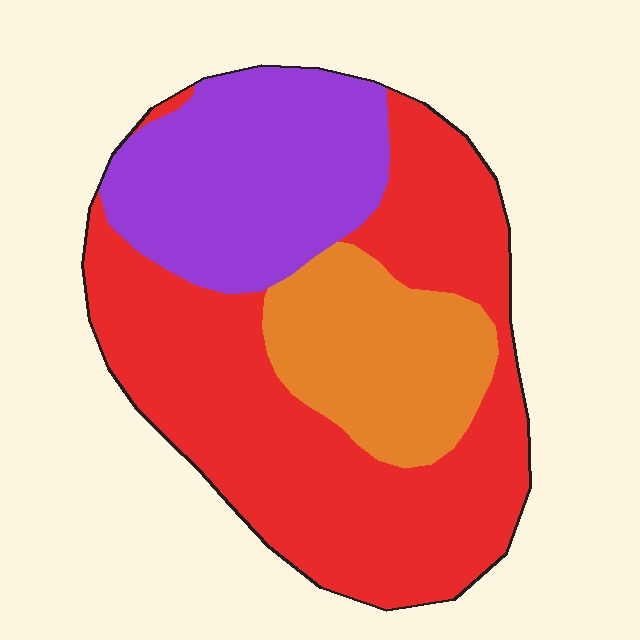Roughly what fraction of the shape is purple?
Purple covers 27% of the shape.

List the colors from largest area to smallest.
From largest to smallest: red, purple, orange.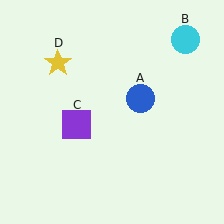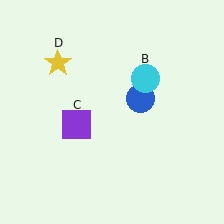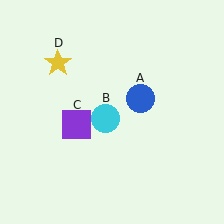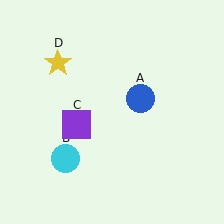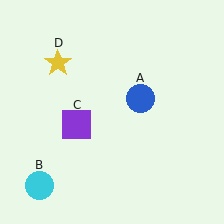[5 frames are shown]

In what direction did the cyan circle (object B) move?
The cyan circle (object B) moved down and to the left.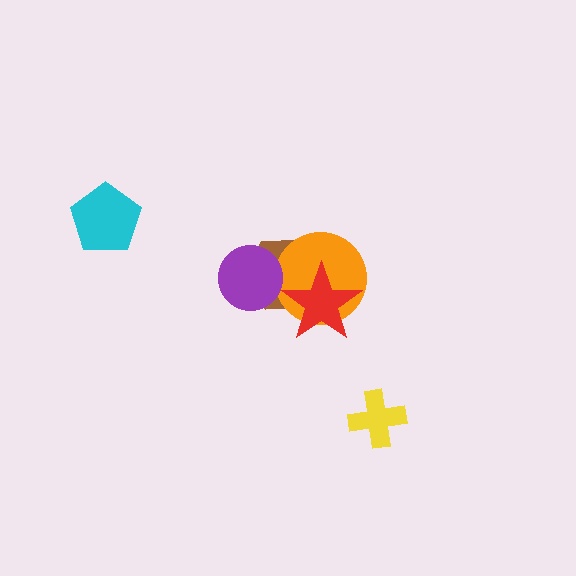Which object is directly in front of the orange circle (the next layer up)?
The purple circle is directly in front of the orange circle.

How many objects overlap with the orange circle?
3 objects overlap with the orange circle.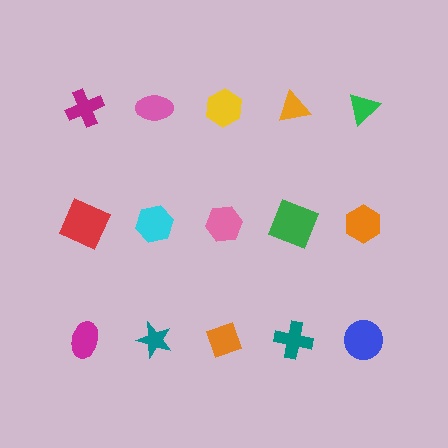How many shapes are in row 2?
5 shapes.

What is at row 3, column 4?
A teal cross.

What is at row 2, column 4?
A green square.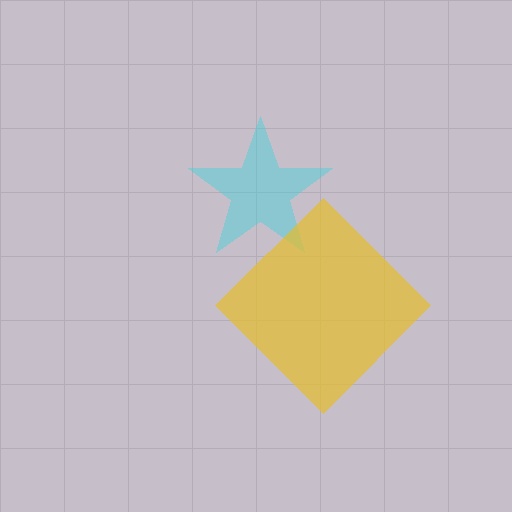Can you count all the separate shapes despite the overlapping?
Yes, there are 2 separate shapes.